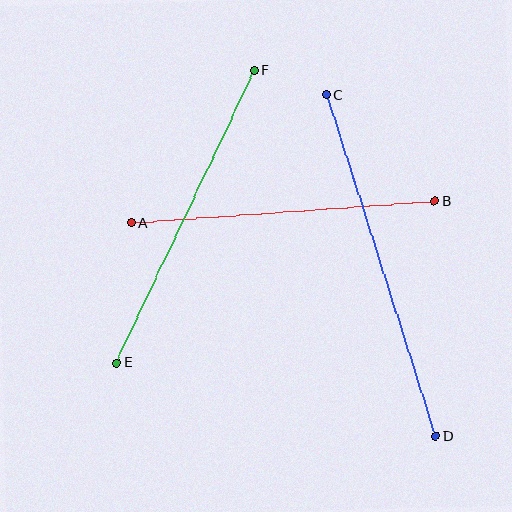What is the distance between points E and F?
The distance is approximately 323 pixels.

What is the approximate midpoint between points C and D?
The midpoint is at approximately (381, 266) pixels.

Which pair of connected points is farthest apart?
Points C and D are farthest apart.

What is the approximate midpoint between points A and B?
The midpoint is at approximately (283, 212) pixels.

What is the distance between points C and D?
The distance is approximately 358 pixels.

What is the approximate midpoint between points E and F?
The midpoint is at approximately (185, 217) pixels.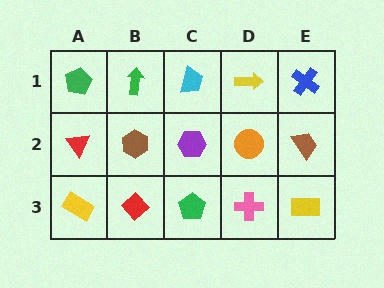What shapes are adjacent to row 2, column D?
A yellow arrow (row 1, column D), a pink cross (row 3, column D), a purple hexagon (row 2, column C), a brown trapezoid (row 2, column E).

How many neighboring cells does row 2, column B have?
4.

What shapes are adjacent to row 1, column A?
A red triangle (row 2, column A), a green arrow (row 1, column B).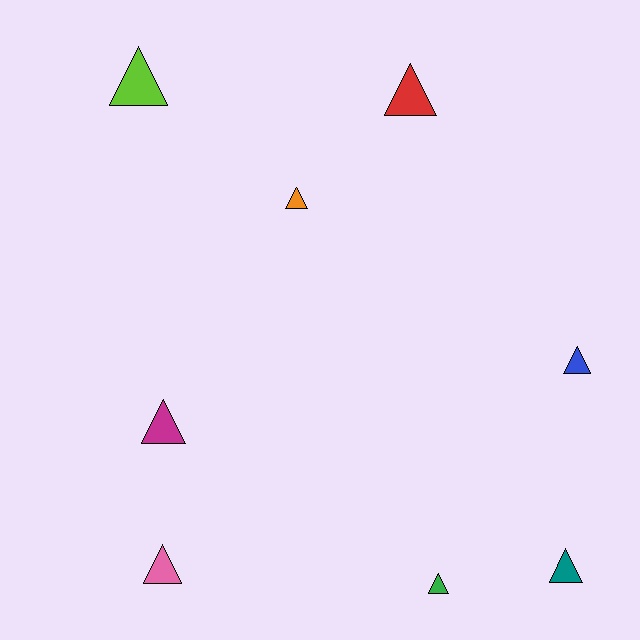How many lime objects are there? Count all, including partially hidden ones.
There is 1 lime object.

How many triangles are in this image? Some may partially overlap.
There are 8 triangles.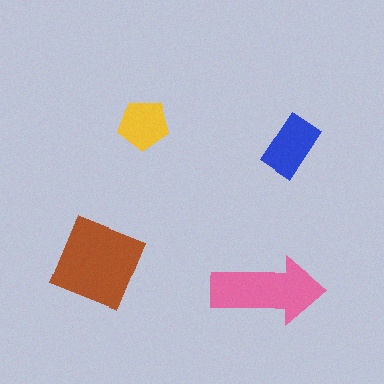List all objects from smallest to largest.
The yellow pentagon, the blue rectangle, the pink arrow, the brown square.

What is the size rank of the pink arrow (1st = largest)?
2nd.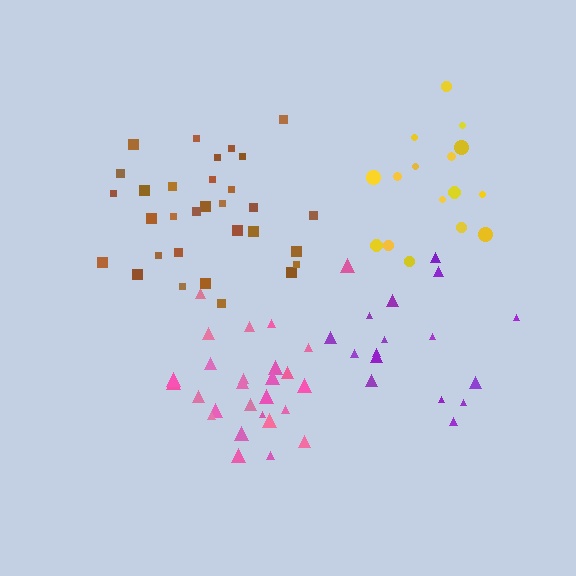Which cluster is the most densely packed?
Pink.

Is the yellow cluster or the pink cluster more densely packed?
Pink.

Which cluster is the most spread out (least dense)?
Purple.